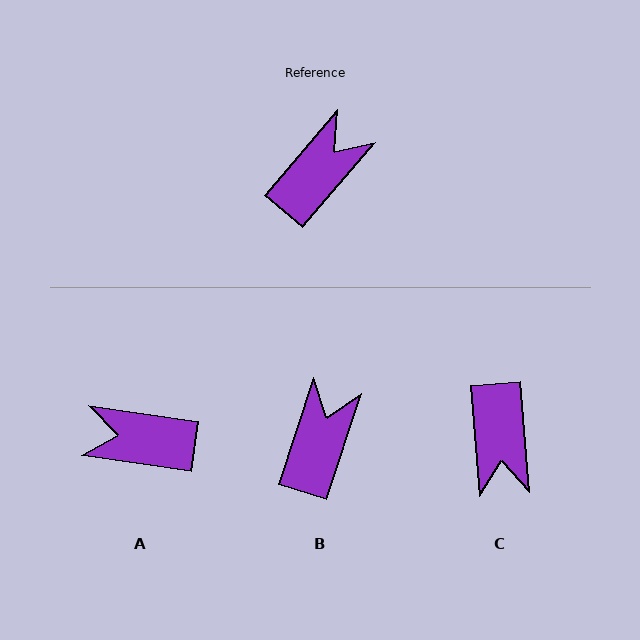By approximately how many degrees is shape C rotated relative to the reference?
Approximately 135 degrees clockwise.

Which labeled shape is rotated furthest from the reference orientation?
C, about 135 degrees away.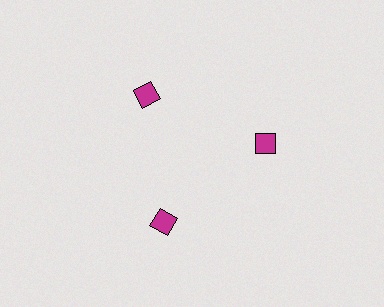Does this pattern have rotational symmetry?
Yes, this pattern has 3-fold rotational symmetry. It looks the same after rotating 120 degrees around the center.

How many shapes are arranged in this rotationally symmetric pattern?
There are 3 shapes, arranged in 3 groups of 1.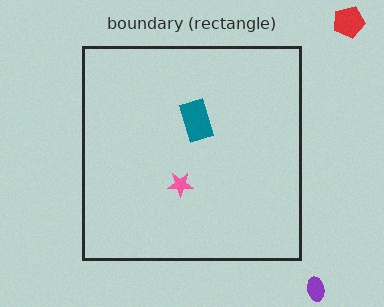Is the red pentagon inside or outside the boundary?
Outside.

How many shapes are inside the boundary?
2 inside, 2 outside.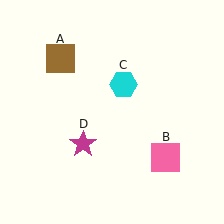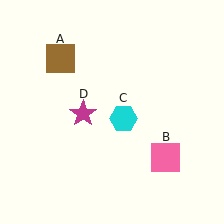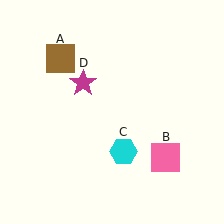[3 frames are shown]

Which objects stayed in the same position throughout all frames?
Brown square (object A) and pink square (object B) remained stationary.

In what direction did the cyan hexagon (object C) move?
The cyan hexagon (object C) moved down.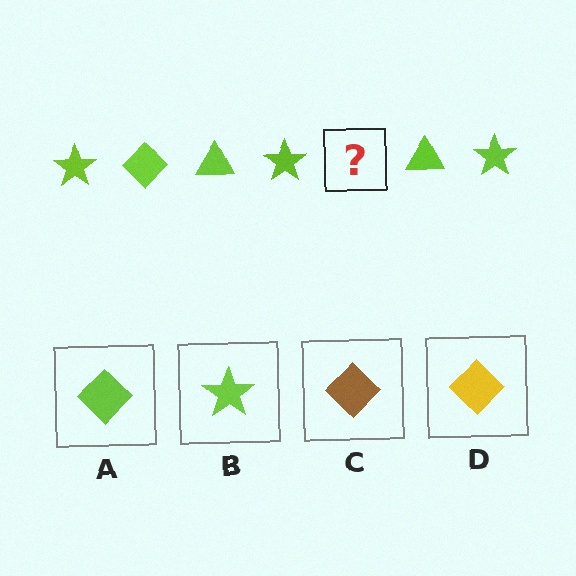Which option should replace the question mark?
Option A.